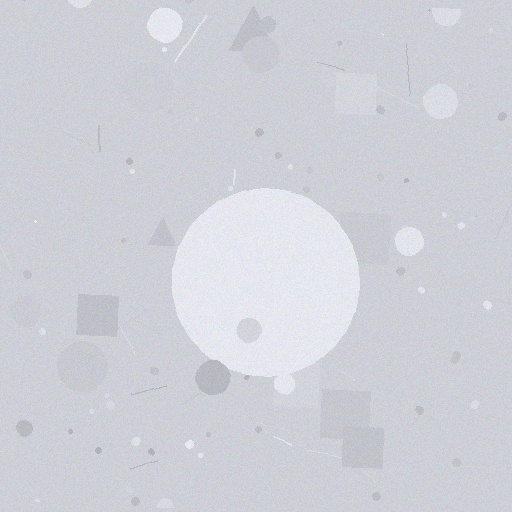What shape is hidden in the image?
A circle is hidden in the image.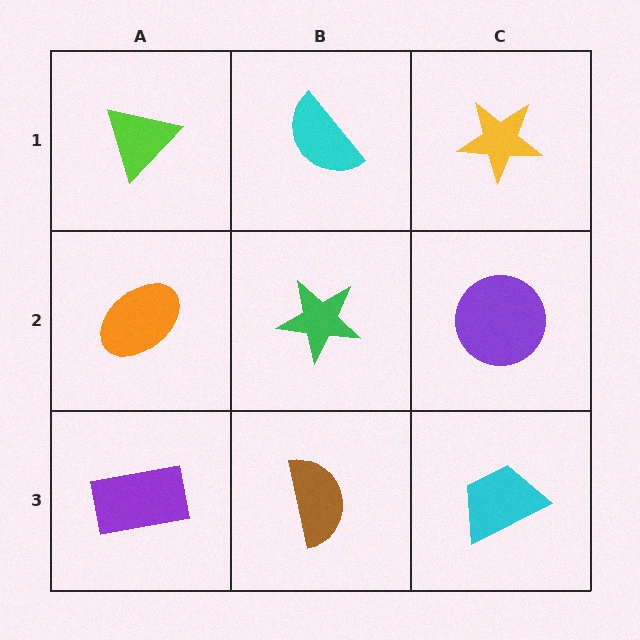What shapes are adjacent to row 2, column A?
A lime triangle (row 1, column A), a purple rectangle (row 3, column A), a green star (row 2, column B).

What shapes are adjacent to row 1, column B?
A green star (row 2, column B), a lime triangle (row 1, column A), a yellow star (row 1, column C).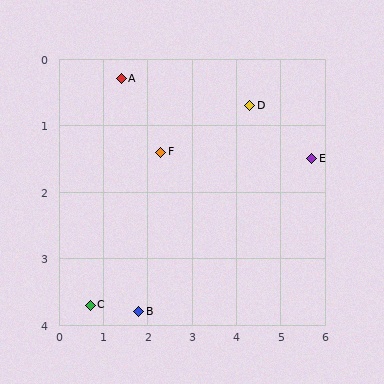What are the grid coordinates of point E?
Point E is at approximately (5.7, 1.5).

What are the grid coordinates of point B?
Point B is at approximately (1.8, 3.8).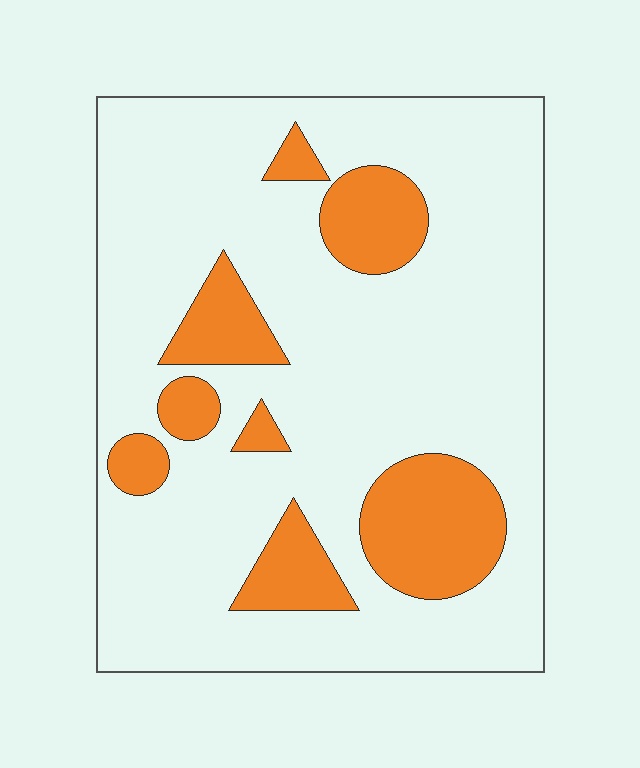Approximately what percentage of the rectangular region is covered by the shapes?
Approximately 20%.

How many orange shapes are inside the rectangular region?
8.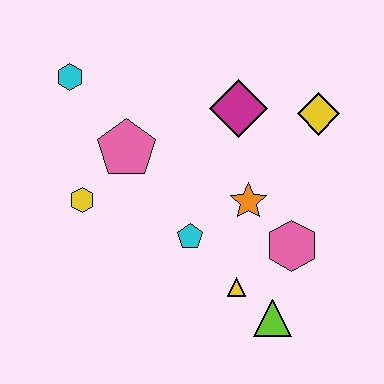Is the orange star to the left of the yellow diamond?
Yes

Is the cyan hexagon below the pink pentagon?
No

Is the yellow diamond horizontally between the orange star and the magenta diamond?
No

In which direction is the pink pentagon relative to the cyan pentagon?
The pink pentagon is above the cyan pentagon.